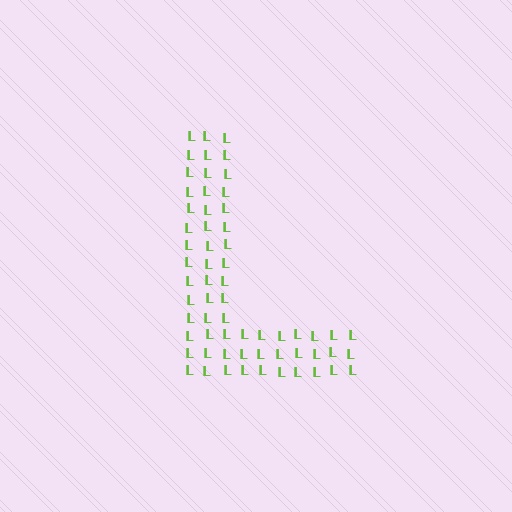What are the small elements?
The small elements are letter L's.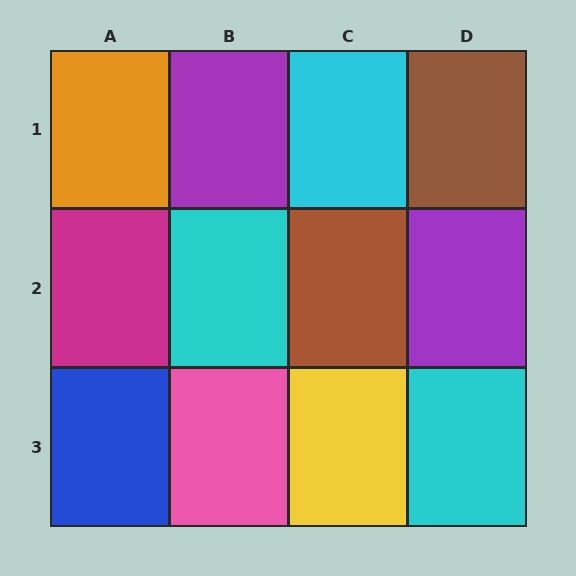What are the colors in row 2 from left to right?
Magenta, cyan, brown, purple.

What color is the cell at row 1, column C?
Cyan.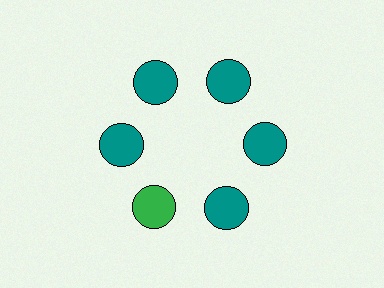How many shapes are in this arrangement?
There are 6 shapes arranged in a ring pattern.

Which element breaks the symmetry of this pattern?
The green circle at roughly the 7 o'clock position breaks the symmetry. All other shapes are teal circles.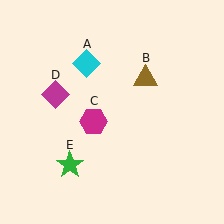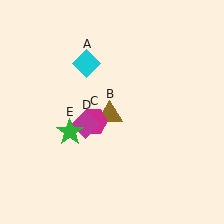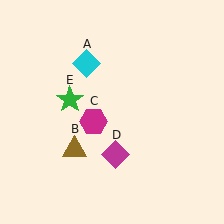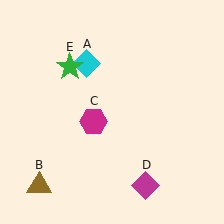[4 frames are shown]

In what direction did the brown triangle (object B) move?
The brown triangle (object B) moved down and to the left.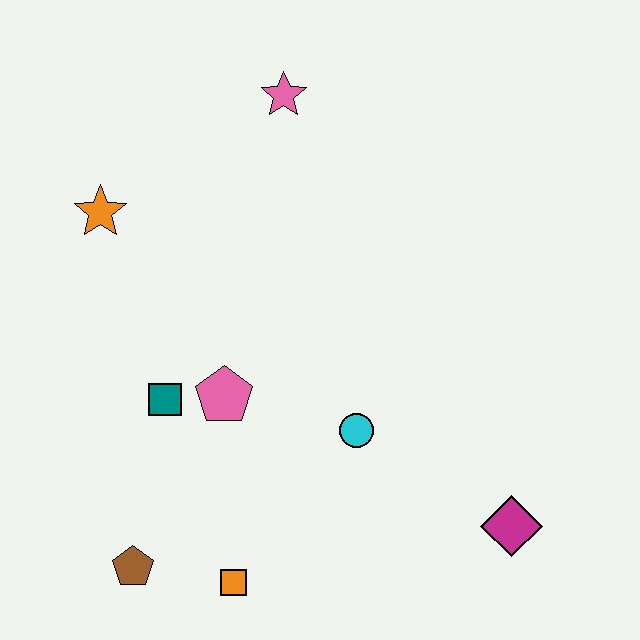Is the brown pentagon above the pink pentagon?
No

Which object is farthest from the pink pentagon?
The magenta diamond is farthest from the pink pentagon.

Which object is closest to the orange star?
The teal square is closest to the orange star.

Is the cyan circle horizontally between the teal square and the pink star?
No